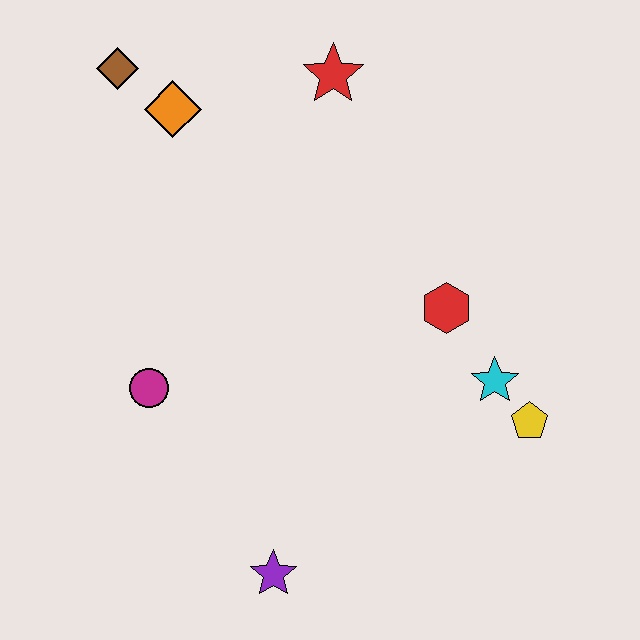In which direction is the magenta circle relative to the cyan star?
The magenta circle is to the left of the cyan star.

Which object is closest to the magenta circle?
The purple star is closest to the magenta circle.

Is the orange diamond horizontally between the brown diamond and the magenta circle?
No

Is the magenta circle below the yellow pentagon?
No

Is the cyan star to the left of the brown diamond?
No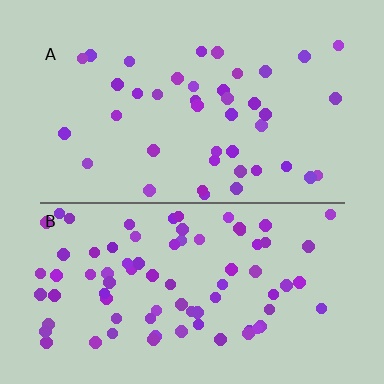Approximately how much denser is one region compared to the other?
Approximately 1.9× — region B over region A.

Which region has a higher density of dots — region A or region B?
B (the bottom).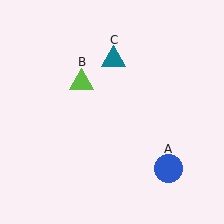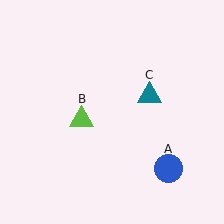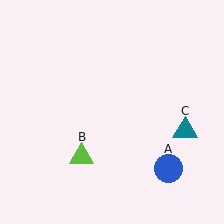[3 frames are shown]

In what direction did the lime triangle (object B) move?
The lime triangle (object B) moved down.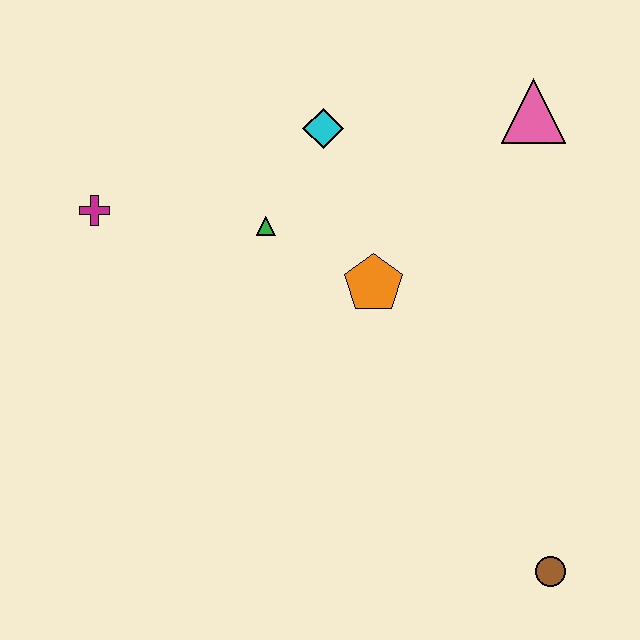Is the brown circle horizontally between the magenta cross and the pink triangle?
No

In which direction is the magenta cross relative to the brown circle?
The magenta cross is to the left of the brown circle.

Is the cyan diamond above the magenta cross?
Yes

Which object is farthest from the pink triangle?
The brown circle is farthest from the pink triangle.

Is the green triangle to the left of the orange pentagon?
Yes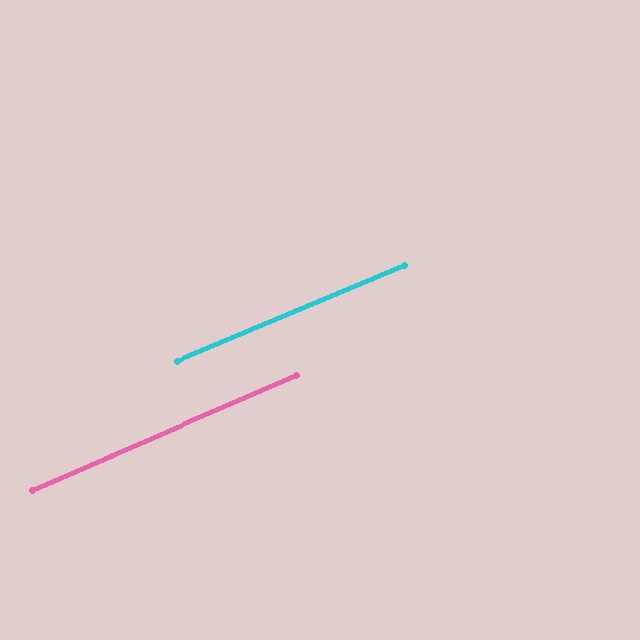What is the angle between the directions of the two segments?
Approximately 0 degrees.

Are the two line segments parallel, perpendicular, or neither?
Parallel — their directions differ by only 0.5°.